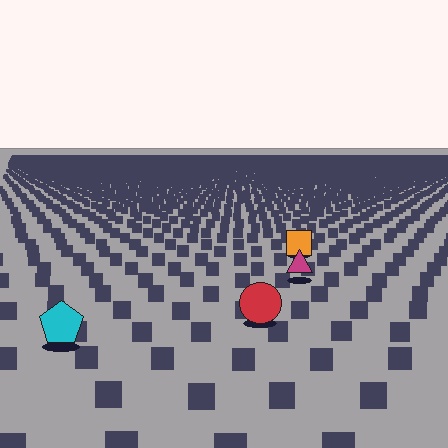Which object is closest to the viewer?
The cyan pentagon is closest. The texture marks near it are larger and more spread out.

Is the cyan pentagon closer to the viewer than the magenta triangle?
Yes. The cyan pentagon is closer — you can tell from the texture gradient: the ground texture is coarser near it.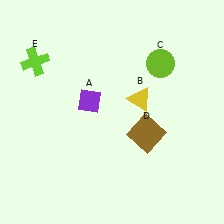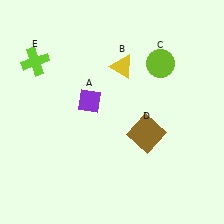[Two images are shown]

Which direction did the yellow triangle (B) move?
The yellow triangle (B) moved up.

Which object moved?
The yellow triangle (B) moved up.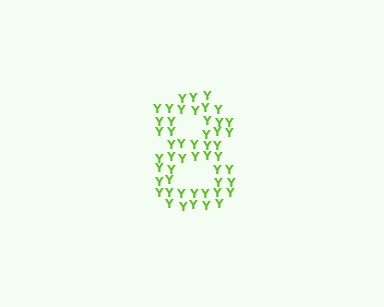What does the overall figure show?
The overall figure shows the digit 8.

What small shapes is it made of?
It is made of small letter Y's.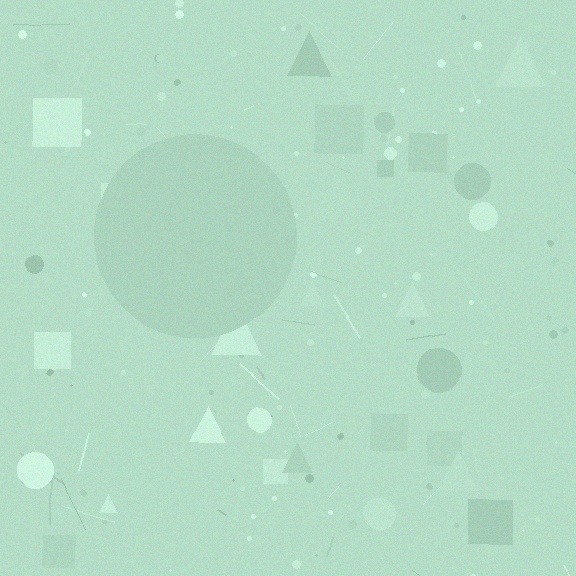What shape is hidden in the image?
A circle is hidden in the image.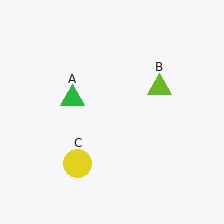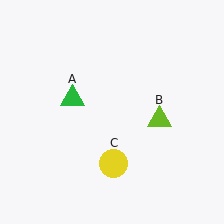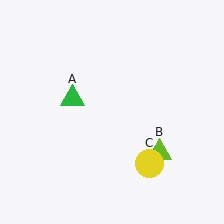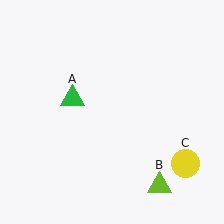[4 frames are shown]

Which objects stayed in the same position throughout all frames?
Green triangle (object A) remained stationary.